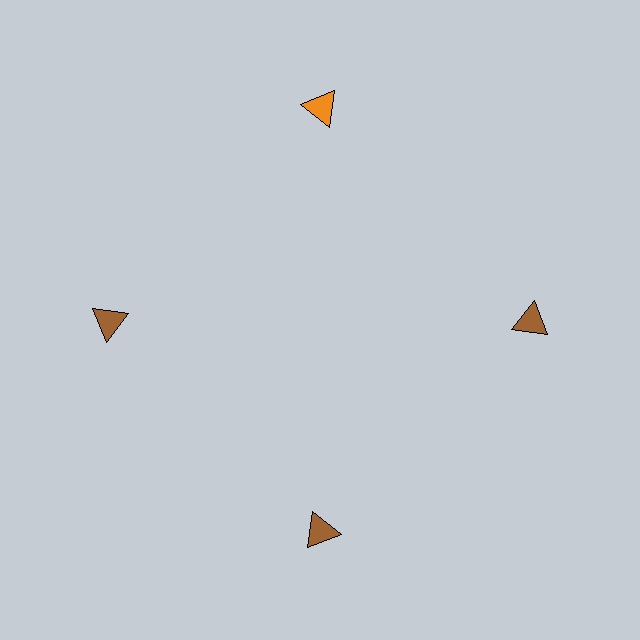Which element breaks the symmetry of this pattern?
The orange triangle at roughly the 12 o'clock position breaks the symmetry. All other shapes are brown triangles.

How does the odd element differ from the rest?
It has a different color: orange instead of brown.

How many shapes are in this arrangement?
There are 4 shapes arranged in a ring pattern.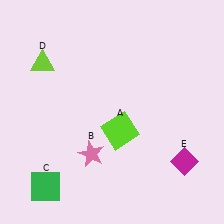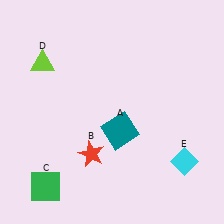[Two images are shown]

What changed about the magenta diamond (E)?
In Image 1, E is magenta. In Image 2, it changed to cyan.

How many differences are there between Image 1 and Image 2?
There are 3 differences between the two images.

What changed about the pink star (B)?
In Image 1, B is pink. In Image 2, it changed to red.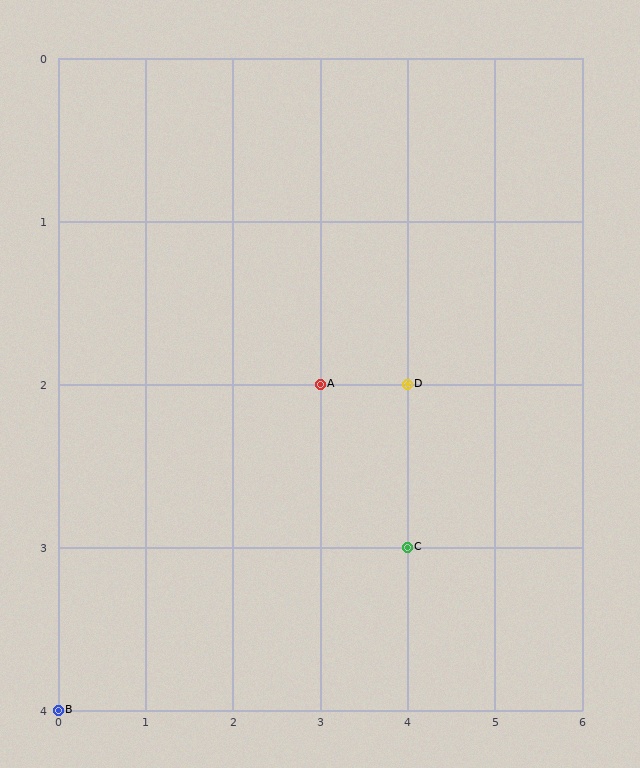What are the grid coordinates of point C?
Point C is at grid coordinates (4, 3).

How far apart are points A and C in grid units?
Points A and C are 1 column and 1 row apart (about 1.4 grid units diagonally).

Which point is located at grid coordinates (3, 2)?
Point A is at (3, 2).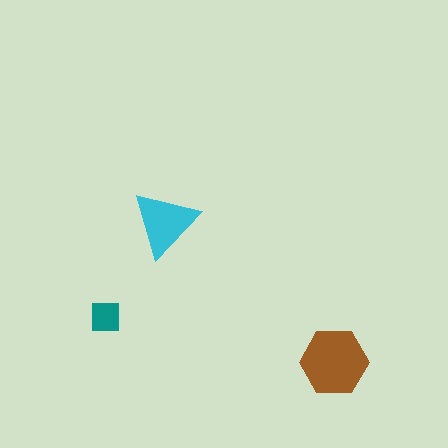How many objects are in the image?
There are 3 objects in the image.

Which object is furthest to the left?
The teal square is leftmost.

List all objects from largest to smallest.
The brown hexagon, the cyan triangle, the teal square.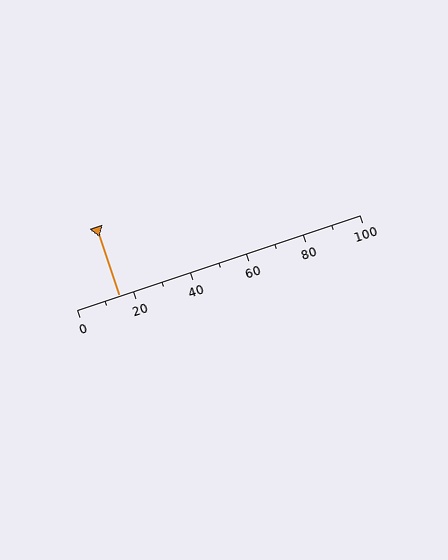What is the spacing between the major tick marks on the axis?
The major ticks are spaced 20 apart.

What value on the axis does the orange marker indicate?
The marker indicates approximately 15.